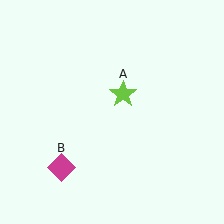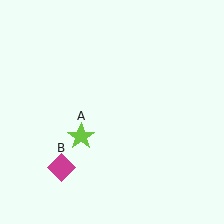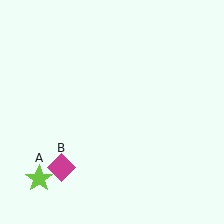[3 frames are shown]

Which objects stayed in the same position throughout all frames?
Magenta diamond (object B) remained stationary.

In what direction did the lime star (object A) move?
The lime star (object A) moved down and to the left.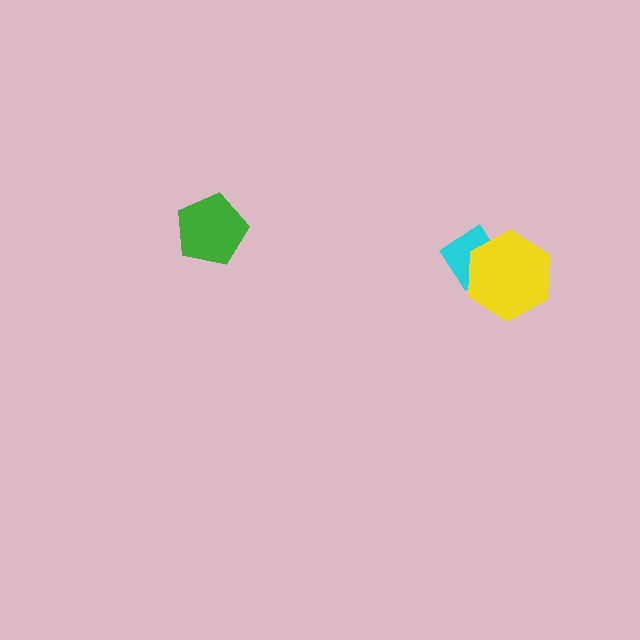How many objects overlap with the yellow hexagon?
1 object overlaps with the yellow hexagon.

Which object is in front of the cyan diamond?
The yellow hexagon is in front of the cyan diamond.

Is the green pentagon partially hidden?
No, no other shape covers it.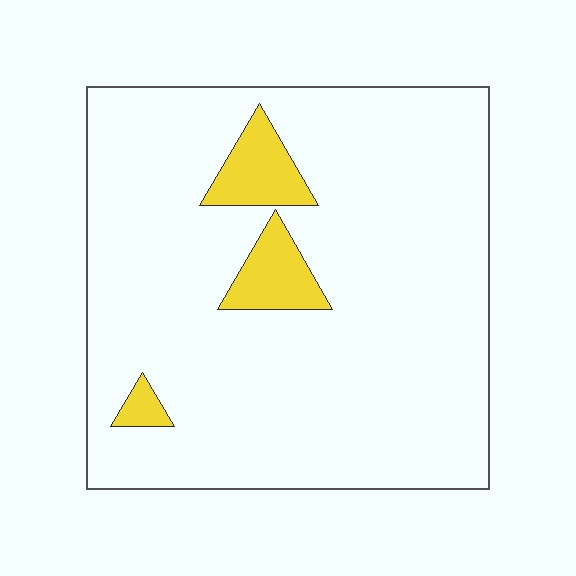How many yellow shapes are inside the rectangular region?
3.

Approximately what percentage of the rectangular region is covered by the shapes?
Approximately 10%.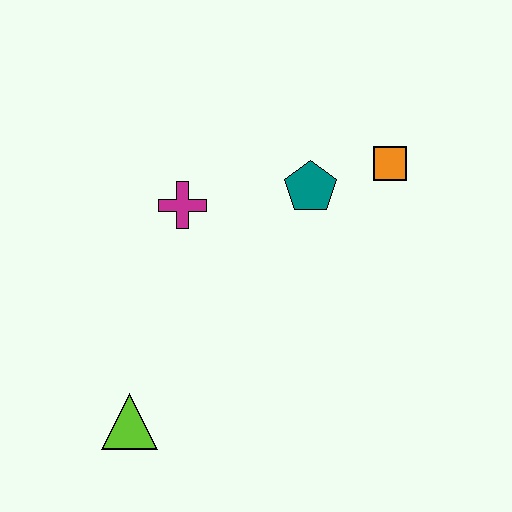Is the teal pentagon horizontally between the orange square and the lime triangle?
Yes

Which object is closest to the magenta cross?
The teal pentagon is closest to the magenta cross.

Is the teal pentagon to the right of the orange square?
No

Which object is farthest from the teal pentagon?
The lime triangle is farthest from the teal pentagon.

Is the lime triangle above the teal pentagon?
No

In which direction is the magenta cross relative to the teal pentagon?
The magenta cross is to the left of the teal pentagon.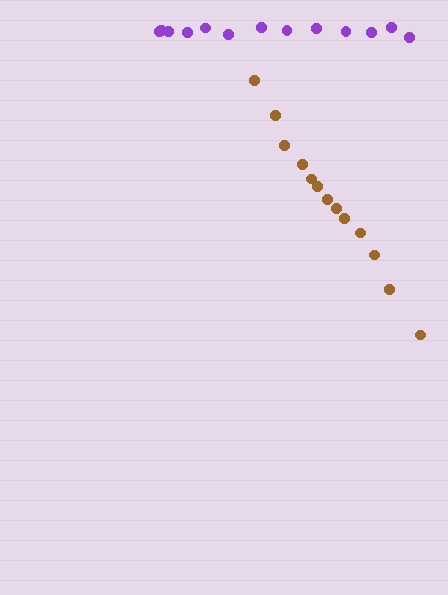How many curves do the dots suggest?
There are 2 distinct paths.